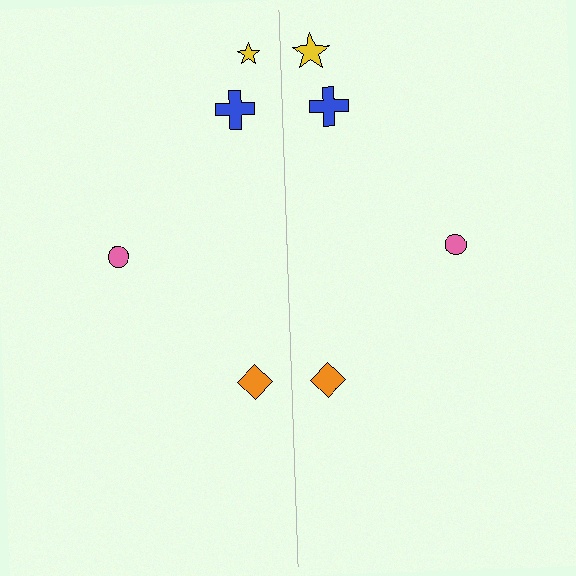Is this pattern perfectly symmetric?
No, the pattern is not perfectly symmetric. The yellow star on the right side has a different size than its mirror counterpart.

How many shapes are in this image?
There are 8 shapes in this image.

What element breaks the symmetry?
The yellow star on the right side has a different size than its mirror counterpart.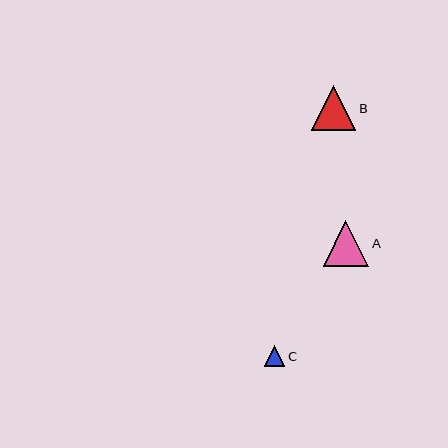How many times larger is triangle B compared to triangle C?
Triangle B is approximately 2.1 times the size of triangle C.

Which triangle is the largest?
Triangle A is the largest with a size of approximately 46 pixels.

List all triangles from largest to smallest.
From largest to smallest: A, B, C.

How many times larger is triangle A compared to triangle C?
Triangle A is approximately 2.2 times the size of triangle C.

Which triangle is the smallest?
Triangle C is the smallest with a size of approximately 21 pixels.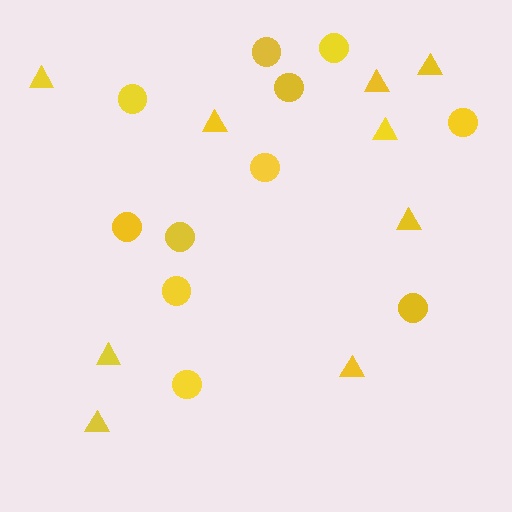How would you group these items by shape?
There are 2 groups: one group of triangles (9) and one group of circles (11).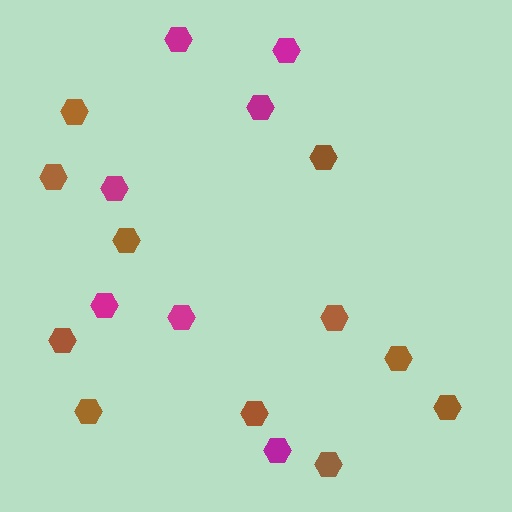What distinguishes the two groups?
There are 2 groups: one group of brown hexagons (11) and one group of magenta hexagons (7).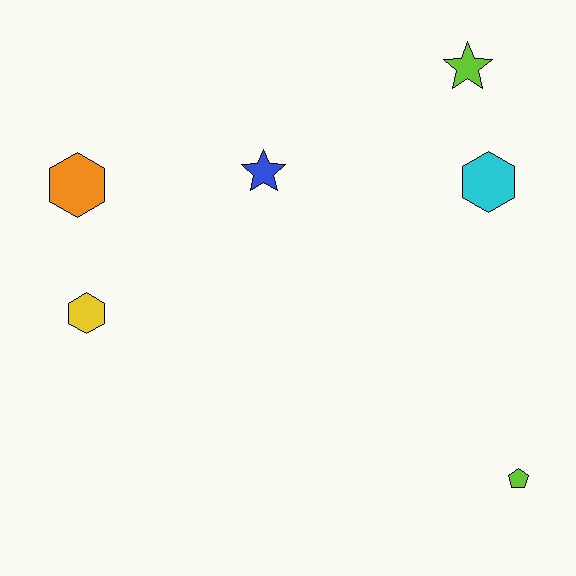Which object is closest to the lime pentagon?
The cyan hexagon is closest to the lime pentagon.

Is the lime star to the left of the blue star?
No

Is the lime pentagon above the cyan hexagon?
No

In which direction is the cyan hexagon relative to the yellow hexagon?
The cyan hexagon is to the right of the yellow hexagon.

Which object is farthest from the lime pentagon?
The orange hexagon is farthest from the lime pentagon.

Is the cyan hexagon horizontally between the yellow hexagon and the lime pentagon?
Yes